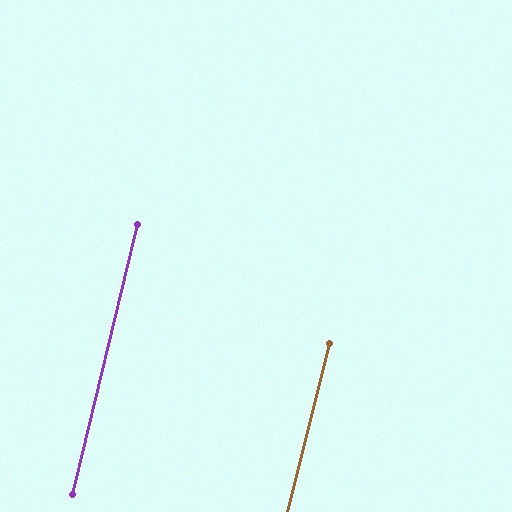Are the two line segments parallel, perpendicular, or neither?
Parallel — their directions differ by only 0.5°.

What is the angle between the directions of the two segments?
Approximately 0 degrees.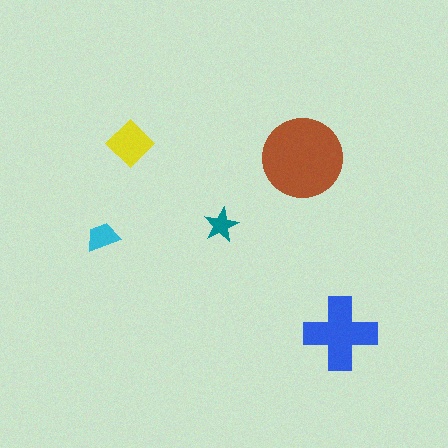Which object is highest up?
The yellow diamond is topmost.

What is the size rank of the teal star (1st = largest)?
5th.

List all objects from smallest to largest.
The teal star, the cyan trapezoid, the yellow diamond, the blue cross, the brown circle.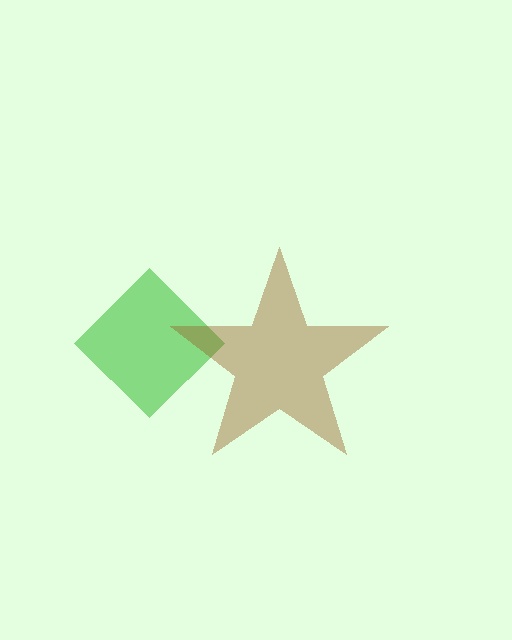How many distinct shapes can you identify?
There are 2 distinct shapes: a green diamond, a brown star.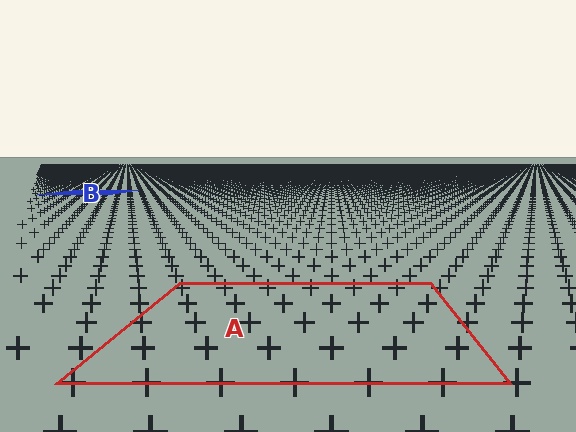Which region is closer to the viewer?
Region A is closer. The texture elements there are larger and more spread out.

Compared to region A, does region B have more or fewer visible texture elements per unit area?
Region B has more texture elements per unit area — they are packed more densely because it is farther away.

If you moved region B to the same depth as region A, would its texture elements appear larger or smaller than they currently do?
They would appear larger. At a closer depth, the same texture elements are projected at a bigger on-screen size.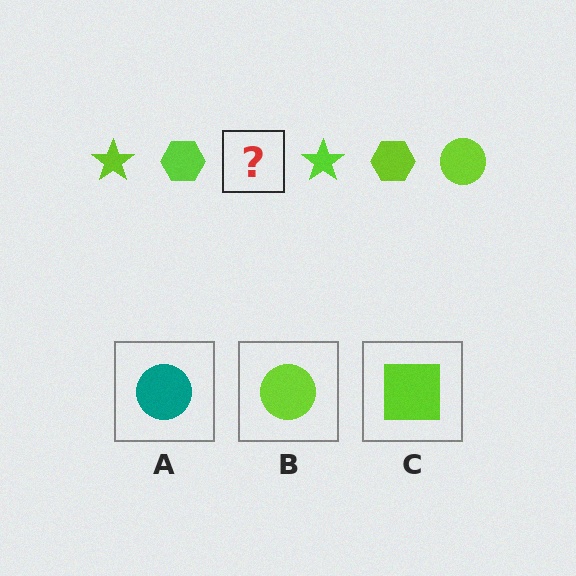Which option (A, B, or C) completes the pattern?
B.